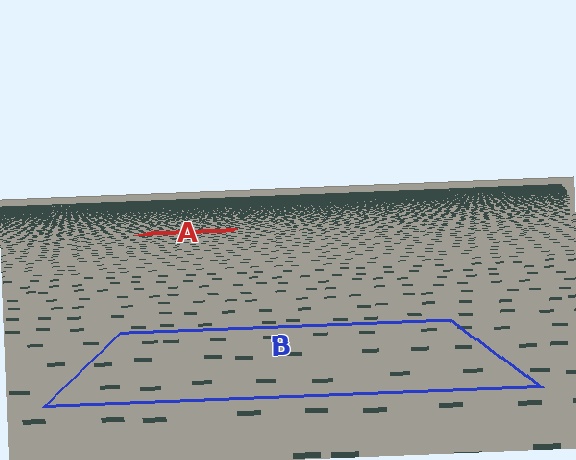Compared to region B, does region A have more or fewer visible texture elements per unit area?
Region A has more texture elements per unit area — they are packed more densely because it is farther away.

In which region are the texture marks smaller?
The texture marks are smaller in region A, because it is farther away.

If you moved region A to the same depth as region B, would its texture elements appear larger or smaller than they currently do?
They would appear larger. At a closer depth, the same texture elements are projected at a bigger on-screen size.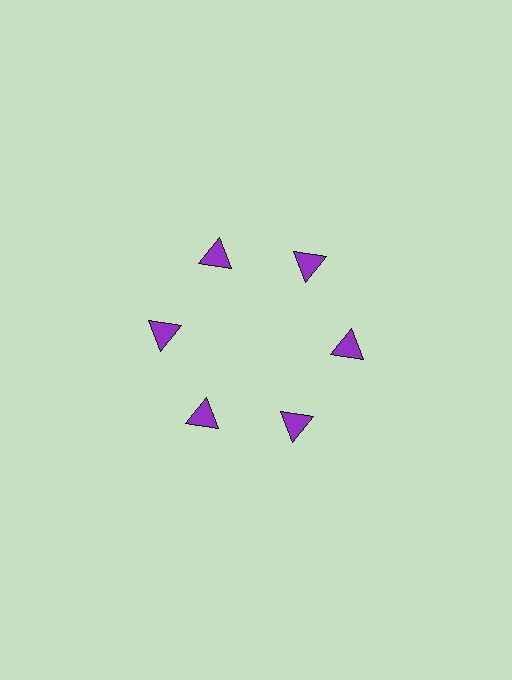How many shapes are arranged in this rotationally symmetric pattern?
There are 6 shapes, arranged in 6 groups of 1.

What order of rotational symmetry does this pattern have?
This pattern has 6-fold rotational symmetry.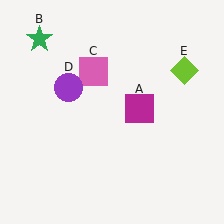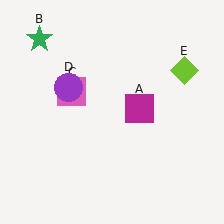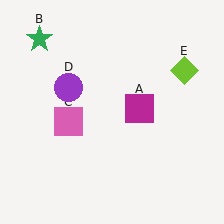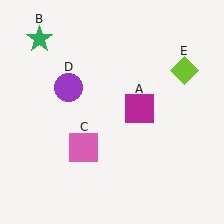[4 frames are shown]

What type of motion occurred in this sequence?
The pink square (object C) rotated counterclockwise around the center of the scene.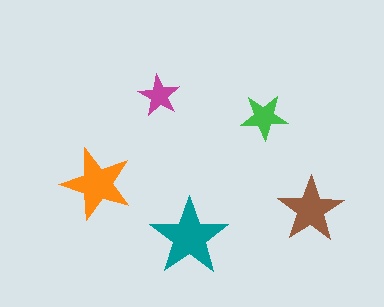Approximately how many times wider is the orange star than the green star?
About 1.5 times wider.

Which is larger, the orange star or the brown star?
The orange one.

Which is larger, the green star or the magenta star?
The green one.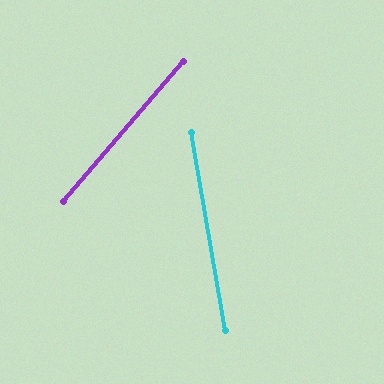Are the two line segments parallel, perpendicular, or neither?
Neither parallel nor perpendicular — they differ by about 50°.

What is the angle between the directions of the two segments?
Approximately 50 degrees.